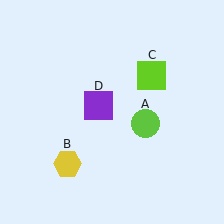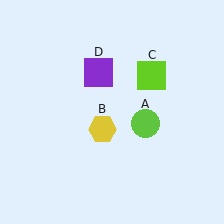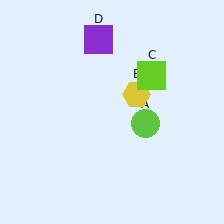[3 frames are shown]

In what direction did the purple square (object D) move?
The purple square (object D) moved up.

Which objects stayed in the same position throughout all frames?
Lime circle (object A) and lime square (object C) remained stationary.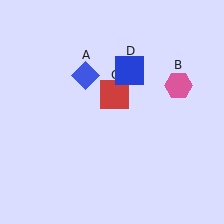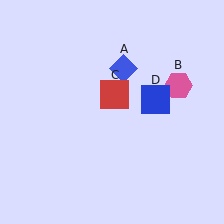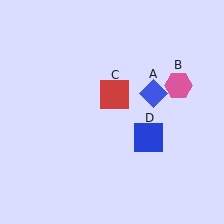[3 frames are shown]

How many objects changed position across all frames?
2 objects changed position: blue diamond (object A), blue square (object D).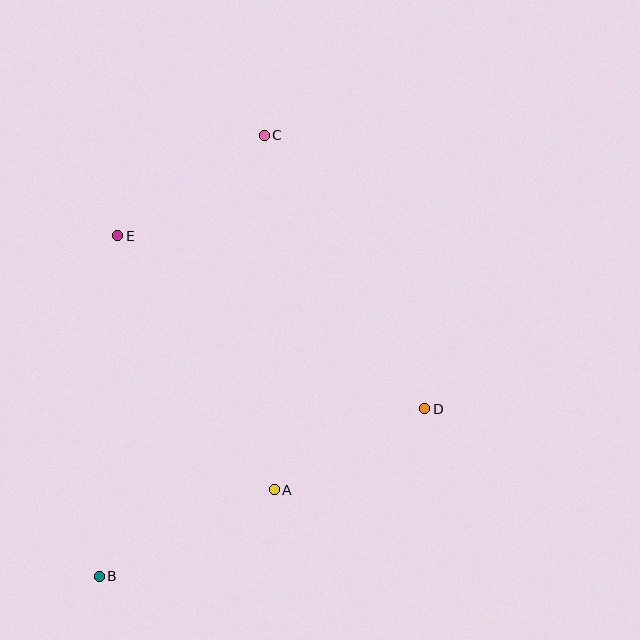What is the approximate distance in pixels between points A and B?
The distance between A and B is approximately 195 pixels.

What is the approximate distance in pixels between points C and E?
The distance between C and E is approximately 177 pixels.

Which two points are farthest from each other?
Points B and C are farthest from each other.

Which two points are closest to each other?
Points A and D are closest to each other.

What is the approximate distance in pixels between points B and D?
The distance between B and D is approximately 366 pixels.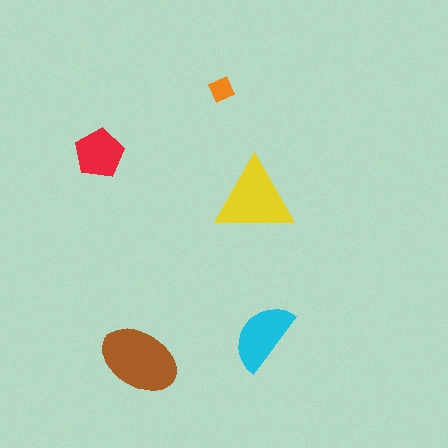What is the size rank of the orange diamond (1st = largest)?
5th.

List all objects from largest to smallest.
The brown ellipse, the yellow triangle, the cyan semicircle, the red pentagon, the orange diamond.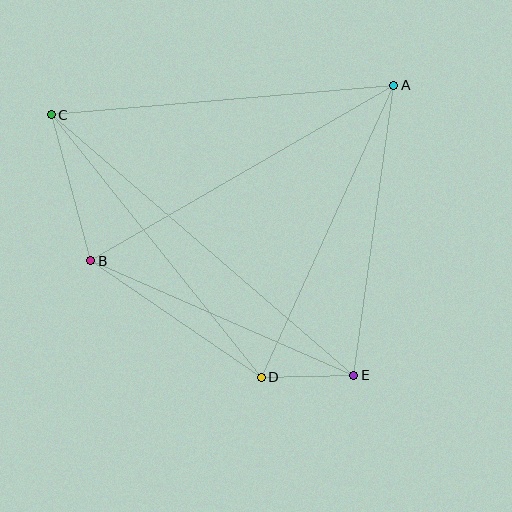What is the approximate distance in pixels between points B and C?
The distance between B and C is approximately 151 pixels.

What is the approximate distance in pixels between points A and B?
The distance between A and B is approximately 350 pixels.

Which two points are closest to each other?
Points D and E are closest to each other.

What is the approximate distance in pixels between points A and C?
The distance between A and C is approximately 344 pixels.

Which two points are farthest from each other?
Points C and E are farthest from each other.